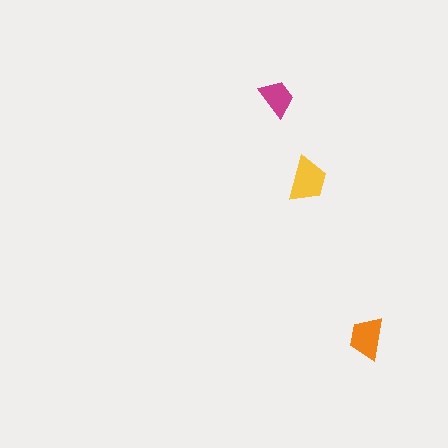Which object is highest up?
The magenta trapezoid is topmost.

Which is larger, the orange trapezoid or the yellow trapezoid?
The yellow one.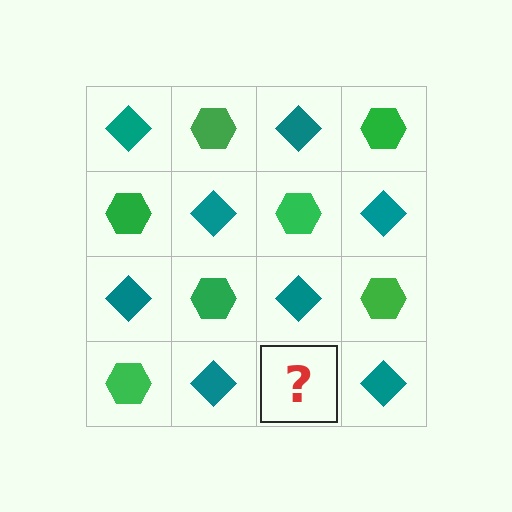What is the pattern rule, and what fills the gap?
The rule is that it alternates teal diamond and green hexagon in a checkerboard pattern. The gap should be filled with a green hexagon.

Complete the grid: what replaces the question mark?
The question mark should be replaced with a green hexagon.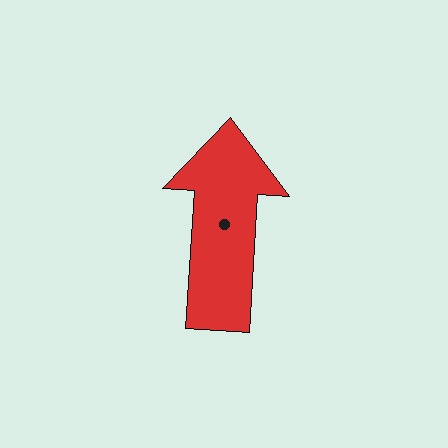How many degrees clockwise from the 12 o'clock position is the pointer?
Approximately 4 degrees.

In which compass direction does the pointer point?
North.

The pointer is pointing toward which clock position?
Roughly 12 o'clock.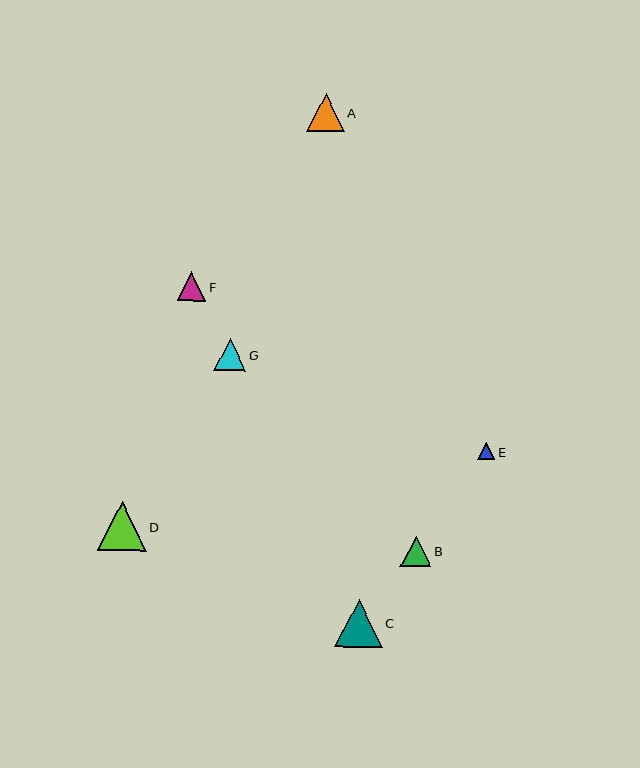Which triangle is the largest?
Triangle D is the largest with a size of approximately 49 pixels.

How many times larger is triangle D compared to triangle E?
Triangle D is approximately 2.9 times the size of triangle E.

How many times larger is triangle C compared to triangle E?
Triangle C is approximately 2.8 times the size of triangle E.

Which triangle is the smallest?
Triangle E is the smallest with a size of approximately 17 pixels.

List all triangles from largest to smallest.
From largest to smallest: D, C, A, G, B, F, E.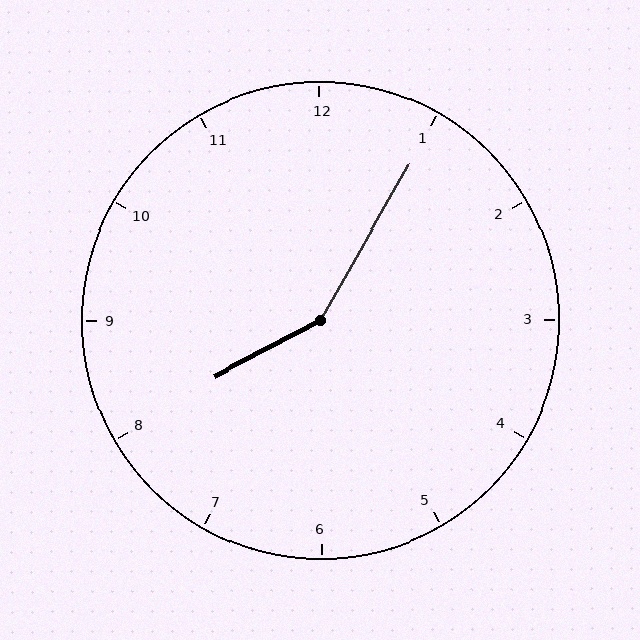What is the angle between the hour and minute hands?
Approximately 148 degrees.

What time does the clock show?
8:05.